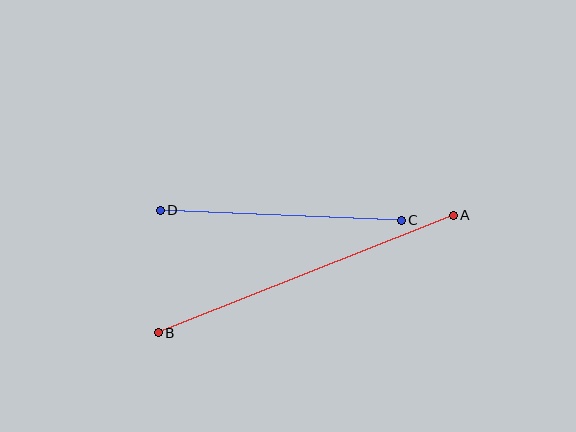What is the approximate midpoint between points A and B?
The midpoint is at approximately (306, 274) pixels.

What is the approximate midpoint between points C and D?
The midpoint is at approximately (281, 215) pixels.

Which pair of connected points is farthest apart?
Points A and B are farthest apart.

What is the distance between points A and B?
The distance is approximately 318 pixels.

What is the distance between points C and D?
The distance is approximately 242 pixels.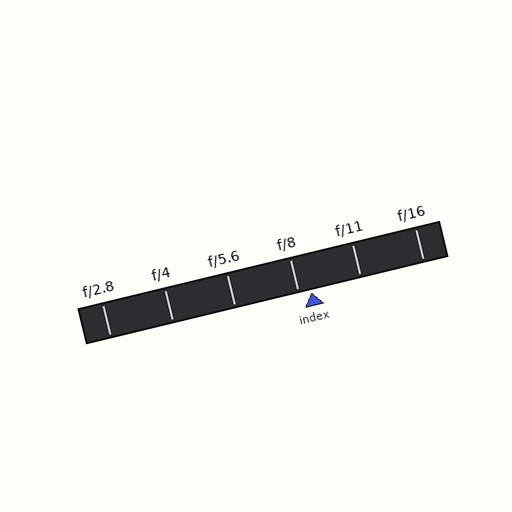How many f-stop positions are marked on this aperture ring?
There are 6 f-stop positions marked.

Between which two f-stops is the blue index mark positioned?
The index mark is between f/8 and f/11.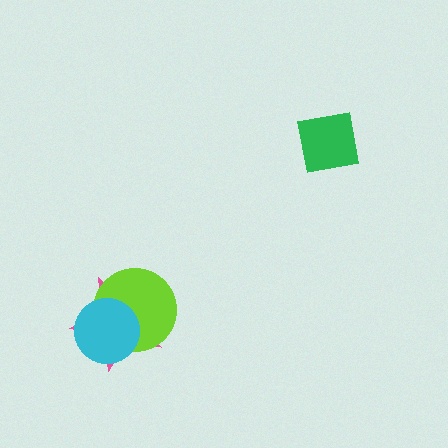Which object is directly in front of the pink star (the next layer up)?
The lime circle is directly in front of the pink star.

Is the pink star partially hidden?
Yes, it is partially covered by another shape.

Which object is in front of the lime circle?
The cyan circle is in front of the lime circle.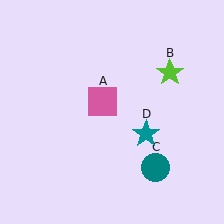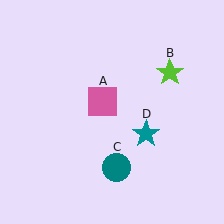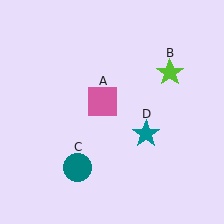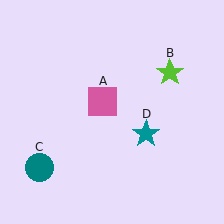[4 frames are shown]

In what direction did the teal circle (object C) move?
The teal circle (object C) moved left.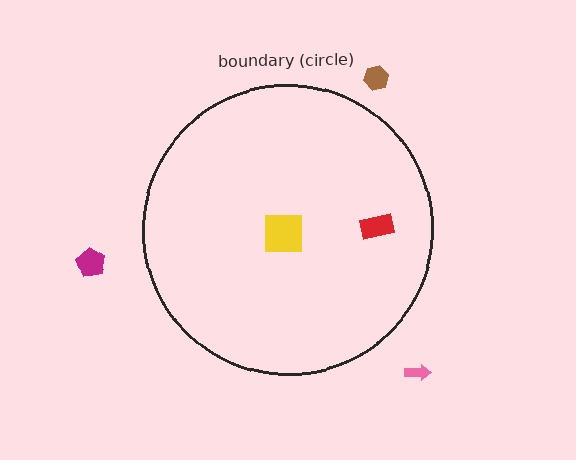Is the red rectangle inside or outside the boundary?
Inside.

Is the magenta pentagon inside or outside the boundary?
Outside.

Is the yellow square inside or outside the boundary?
Inside.